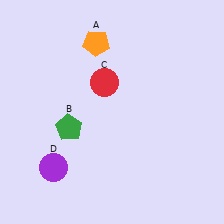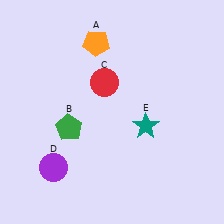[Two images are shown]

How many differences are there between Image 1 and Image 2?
There is 1 difference between the two images.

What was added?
A teal star (E) was added in Image 2.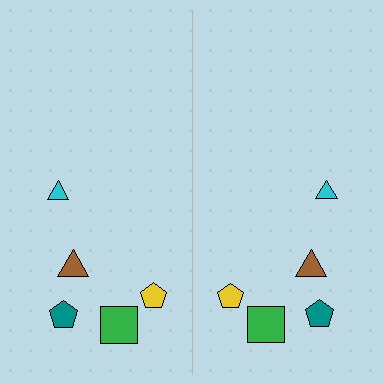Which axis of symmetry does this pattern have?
The pattern has a vertical axis of symmetry running through the center of the image.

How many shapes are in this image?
There are 10 shapes in this image.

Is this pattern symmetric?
Yes, this pattern has bilateral (reflection) symmetry.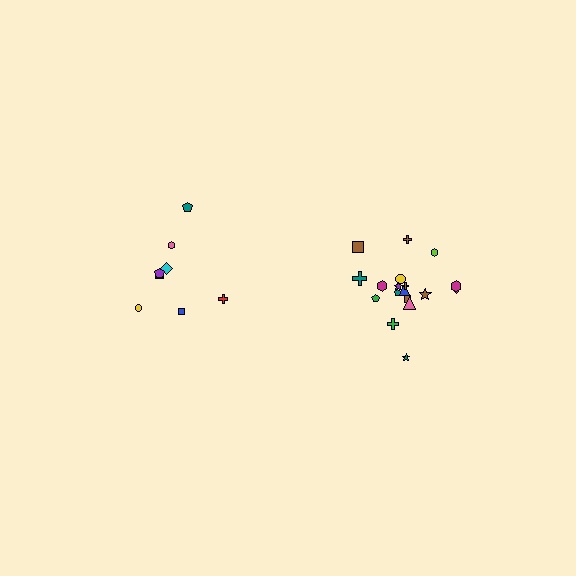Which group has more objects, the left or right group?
The right group.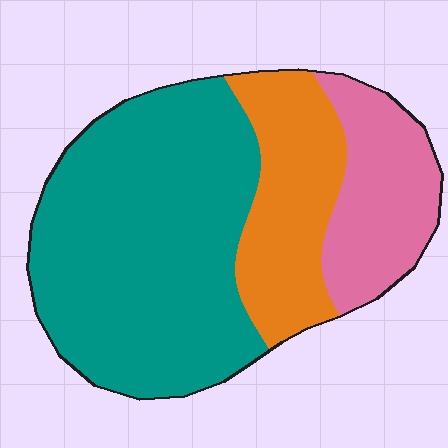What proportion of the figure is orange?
Orange takes up less than a quarter of the figure.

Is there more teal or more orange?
Teal.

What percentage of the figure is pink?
Pink takes up less than a quarter of the figure.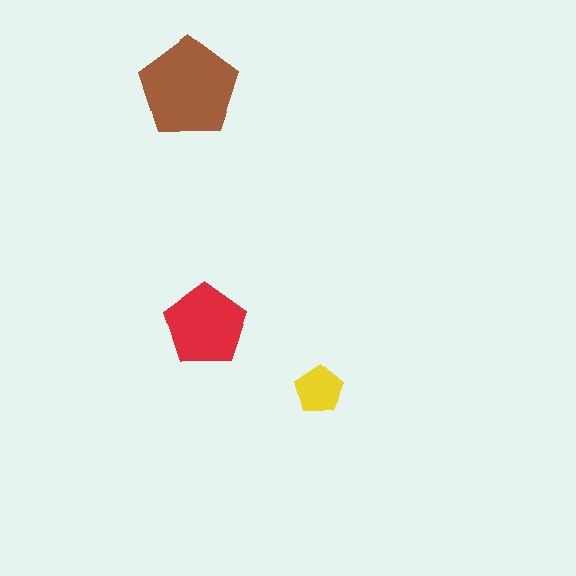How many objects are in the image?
There are 3 objects in the image.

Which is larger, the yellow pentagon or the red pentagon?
The red one.